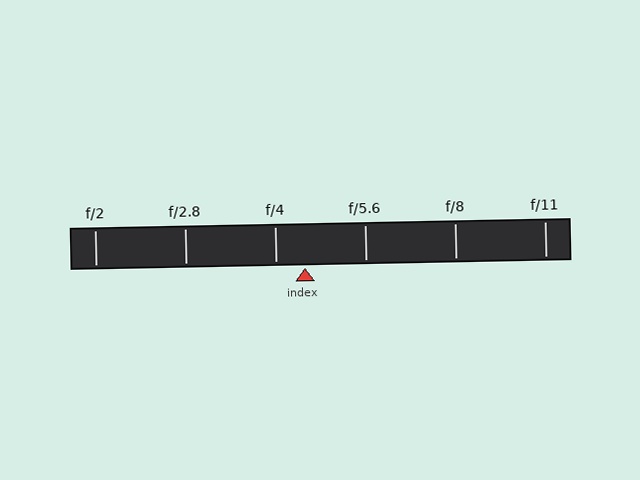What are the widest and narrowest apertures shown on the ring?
The widest aperture shown is f/2 and the narrowest is f/11.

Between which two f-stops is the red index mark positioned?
The index mark is between f/4 and f/5.6.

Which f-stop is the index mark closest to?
The index mark is closest to f/4.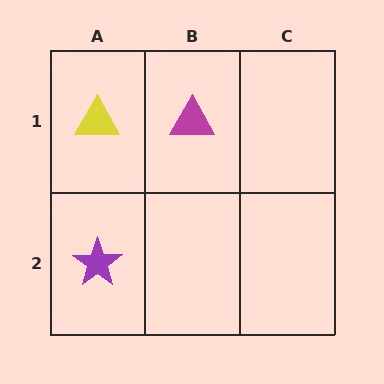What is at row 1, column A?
A yellow triangle.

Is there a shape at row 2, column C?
No, that cell is empty.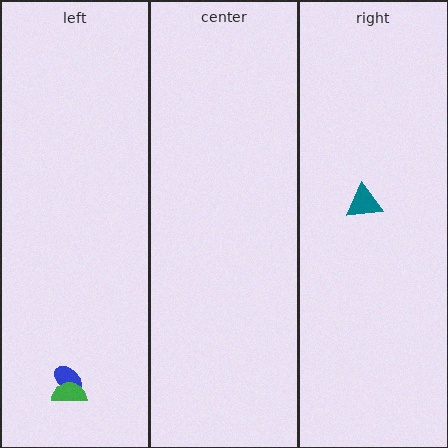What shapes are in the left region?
The blue ellipse, the green semicircle.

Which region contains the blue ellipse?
The left region.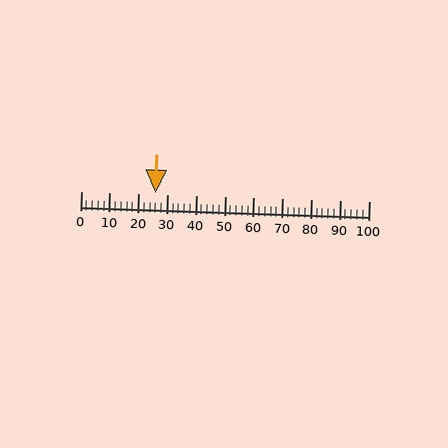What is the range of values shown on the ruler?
The ruler shows values from 0 to 100.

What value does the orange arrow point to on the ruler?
The orange arrow points to approximately 26.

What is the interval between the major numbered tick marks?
The major tick marks are spaced 10 units apart.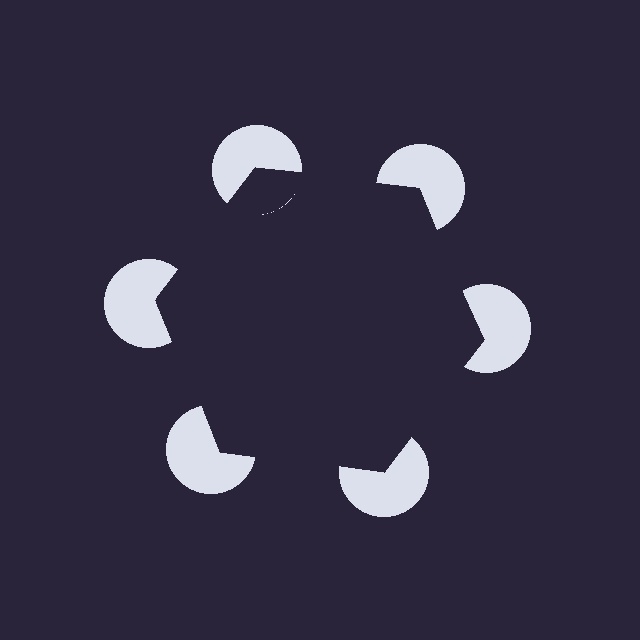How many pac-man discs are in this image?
There are 6 — one at each vertex of the illusory hexagon.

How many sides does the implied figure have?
6 sides.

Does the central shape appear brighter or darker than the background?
It typically appears slightly darker than the background, even though no actual brightness change is drawn.